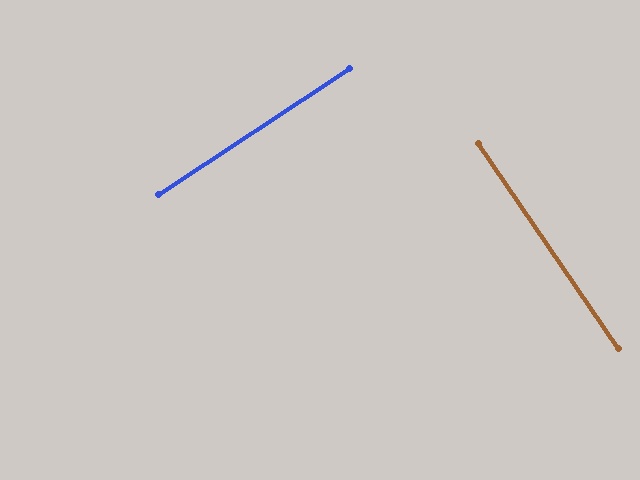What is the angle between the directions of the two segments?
Approximately 89 degrees.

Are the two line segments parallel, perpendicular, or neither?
Perpendicular — they meet at approximately 89°.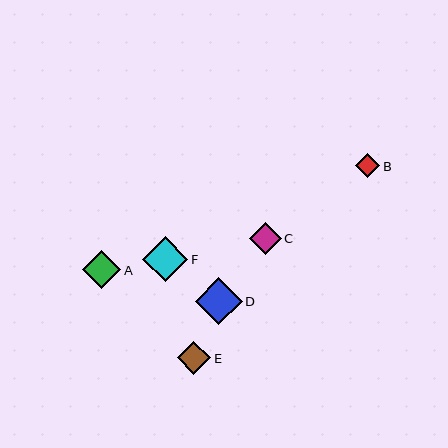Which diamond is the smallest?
Diamond B is the smallest with a size of approximately 25 pixels.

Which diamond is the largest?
Diamond D is the largest with a size of approximately 47 pixels.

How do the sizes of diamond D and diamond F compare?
Diamond D and diamond F are approximately the same size.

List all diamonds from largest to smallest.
From largest to smallest: D, F, A, E, C, B.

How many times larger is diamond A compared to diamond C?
Diamond A is approximately 1.2 times the size of diamond C.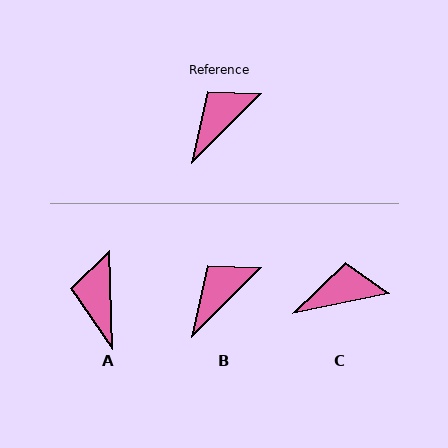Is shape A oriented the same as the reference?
No, it is off by about 47 degrees.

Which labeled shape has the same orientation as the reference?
B.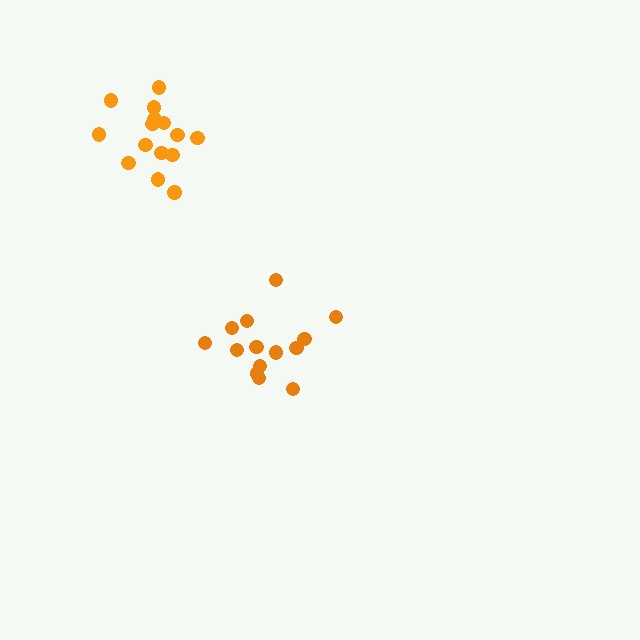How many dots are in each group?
Group 1: 14 dots, Group 2: 15 dots (29 total).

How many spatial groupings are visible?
There are 2 spatial groupings.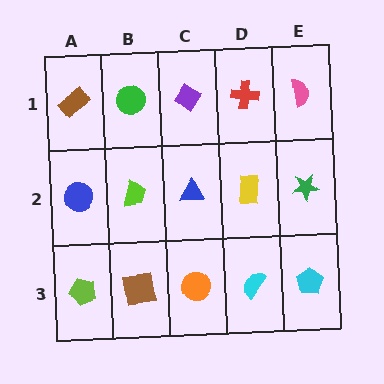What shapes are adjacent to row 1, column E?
A green star (row 2, column E), a red cross (row 1, column D).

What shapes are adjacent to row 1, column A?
A blue circle (row 2, column A), a green circle (row 1, column B).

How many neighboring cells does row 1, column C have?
3.